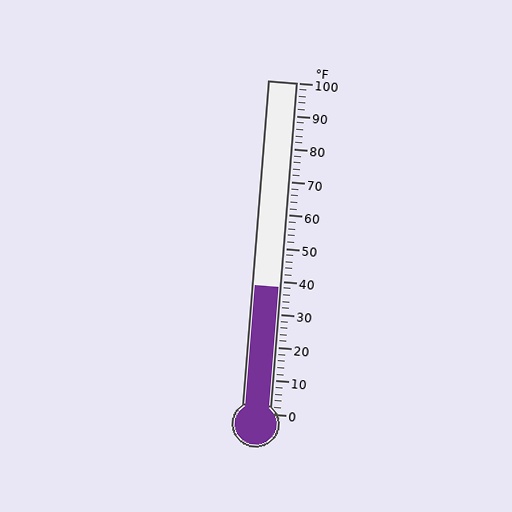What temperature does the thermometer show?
The thermometer shows approximately 38°F.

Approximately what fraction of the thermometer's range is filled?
The thermometer is filled to approximately 40% of its range.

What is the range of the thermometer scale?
The thermometer scale ranges from 0°F to 100°F.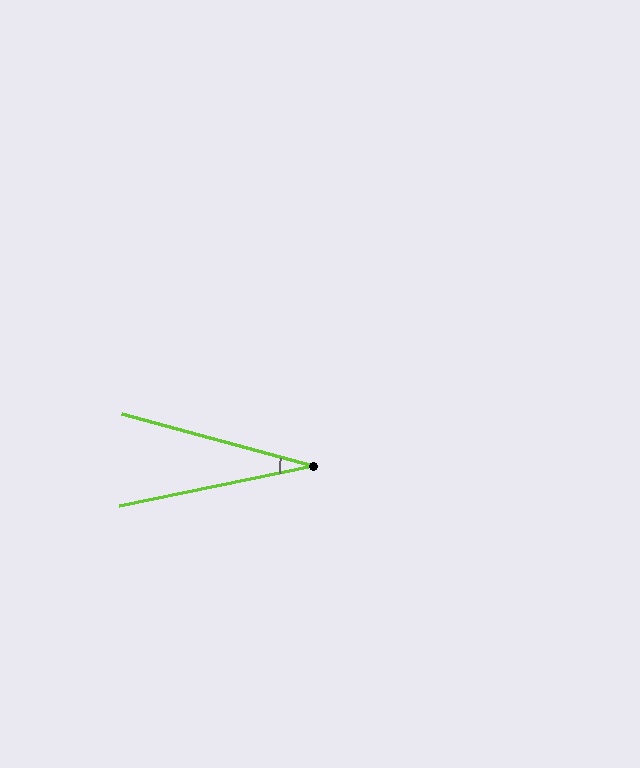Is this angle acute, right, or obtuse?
It is acute.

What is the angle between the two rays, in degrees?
Approximately 27 degrees.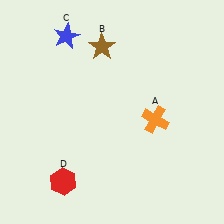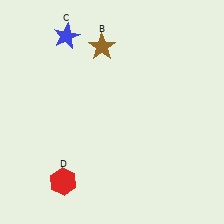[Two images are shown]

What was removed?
The orange cross (A) was removed in Image 2.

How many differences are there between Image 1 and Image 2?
There is 1 difference between the two images.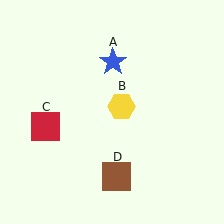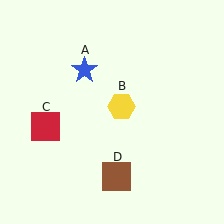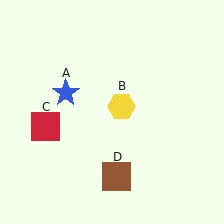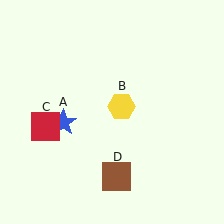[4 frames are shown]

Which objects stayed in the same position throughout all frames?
Yellow hexagon (object B) and red square (object C) and brown square (object D) remained stationary.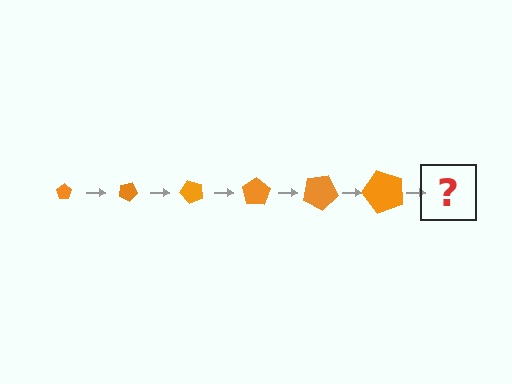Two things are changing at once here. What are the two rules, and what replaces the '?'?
The two rules are that the pentagon grows larger each step and it rotates 25 degrees each step. The '?' should be a pentagon, larger than the previous one and rotated 150 degrees from the start.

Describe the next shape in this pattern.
It should be a pentagon, larger than the previous one and rotated 150 degrees from the start.